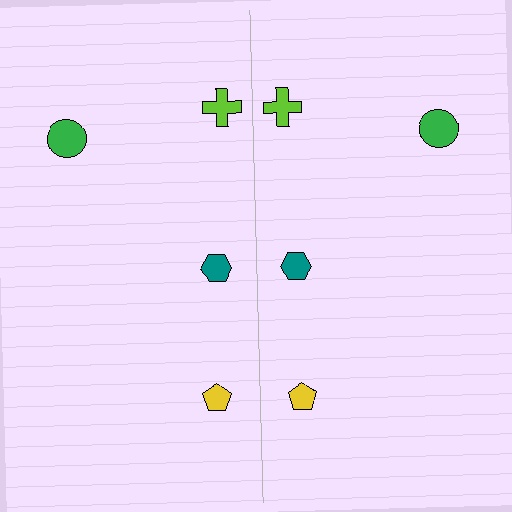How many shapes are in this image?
There are 8 shapes in this image.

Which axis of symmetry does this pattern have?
The pattern has a vertical axis of symmetry running through the center of the image.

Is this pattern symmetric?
Yes, this pattern has bilateral (reflection) symmetry.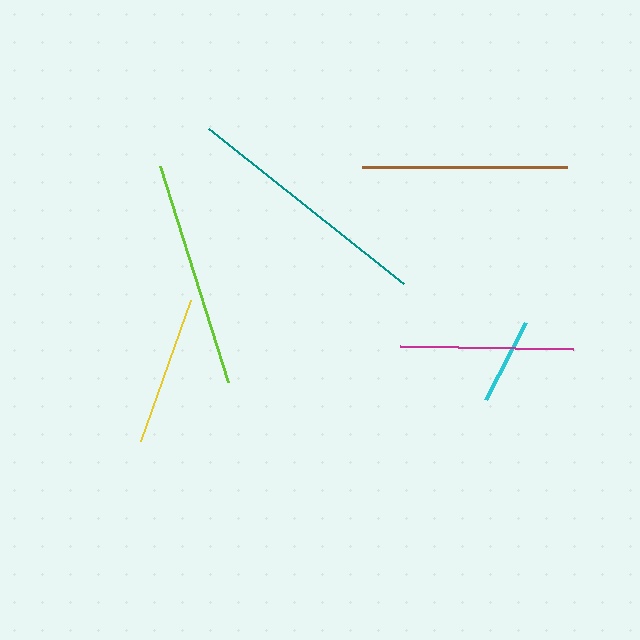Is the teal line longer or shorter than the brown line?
The teal line is longer than the brown line.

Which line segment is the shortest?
The cyan line is the shortest at approximately 87 pixels.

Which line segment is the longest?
The teal line is the longest at approximately 249 pixels.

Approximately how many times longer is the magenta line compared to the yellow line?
The magenta line is approximately 1.2 times the length of the yellow line.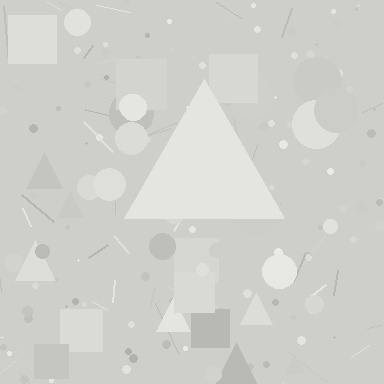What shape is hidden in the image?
A triangle is hidden in the image.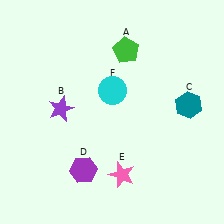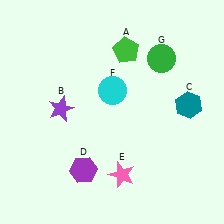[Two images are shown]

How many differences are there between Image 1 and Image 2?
There is 1 difference between the two images.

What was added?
A green circle (G) was added in Image 2.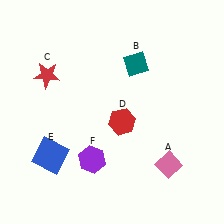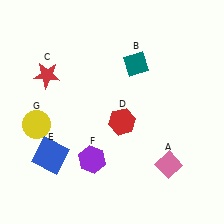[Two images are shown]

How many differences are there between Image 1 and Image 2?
There is 1 difference between the two images.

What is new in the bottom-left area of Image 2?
A yellow circle (G) was added in the bottom-left area of Image 2.